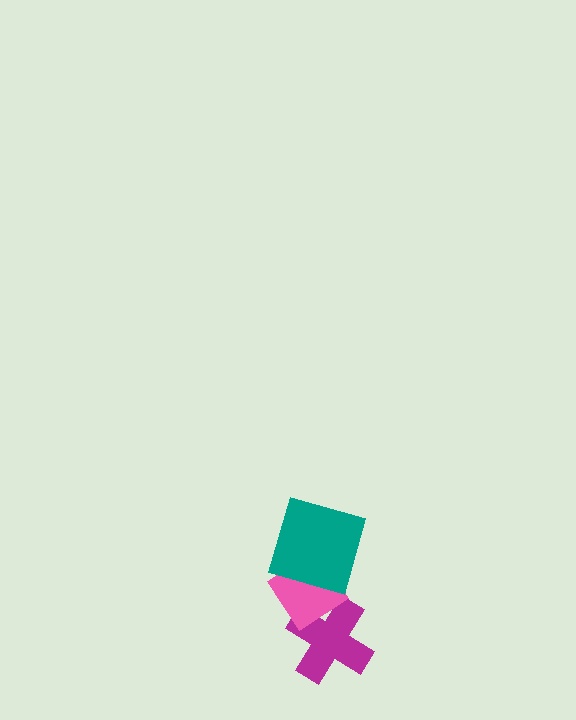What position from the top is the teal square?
The teal square is 1st from the top.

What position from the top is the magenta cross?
The magenta cross is 3rd from the top.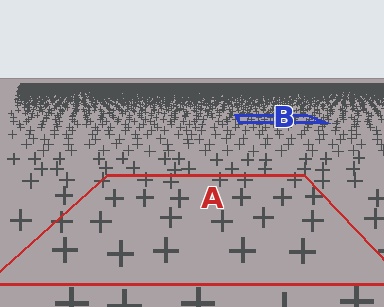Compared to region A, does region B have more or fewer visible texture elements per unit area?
Region B has more texture elements per unit area — they are packed more densely because it is farther away.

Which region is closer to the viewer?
Region A is closer. The texture elements there are larger and more spread out.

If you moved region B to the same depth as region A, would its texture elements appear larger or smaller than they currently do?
They would appear larger. At a closer depth, the same texture elements are projected at a bigger on-screen size.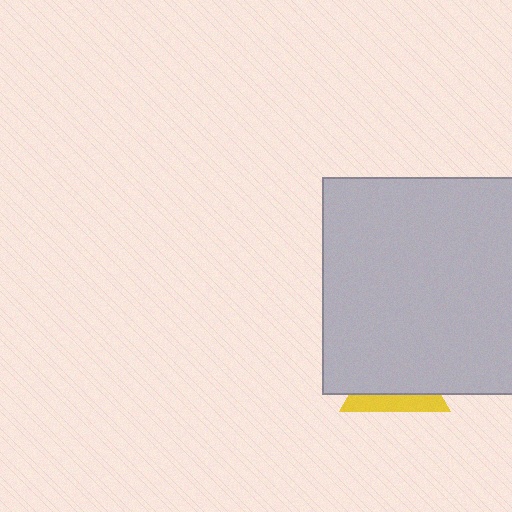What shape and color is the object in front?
The object in front is a light gray square.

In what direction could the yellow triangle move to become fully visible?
The yellow triangle could move down. That would shift it out from behind the light gray square entirely.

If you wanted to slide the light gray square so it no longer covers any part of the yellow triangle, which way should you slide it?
Slide it up — that is the most direct way to separate the two shapes.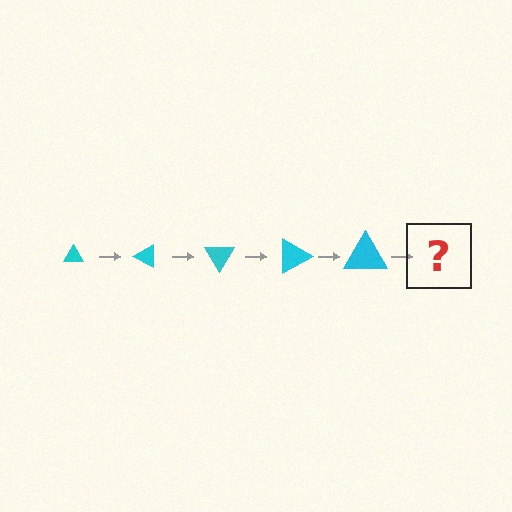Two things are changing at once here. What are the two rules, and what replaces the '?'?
The two rules are that the triangle grows larger each step and it rotates 30 degrees each step. The '?' should be a triangle, larger than the previous one and rotated 150 degrees from the start.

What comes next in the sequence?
The next element should be a triangle, larger than the previous one and rotated 150 degrees from the start.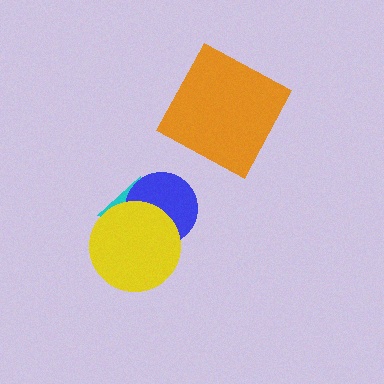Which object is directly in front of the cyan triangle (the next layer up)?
The blue circle is directly in front of the cyan triangle.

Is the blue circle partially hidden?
Yes, it is partially covered by another shape.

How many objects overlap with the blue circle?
2 objects overlap with the blue circle.